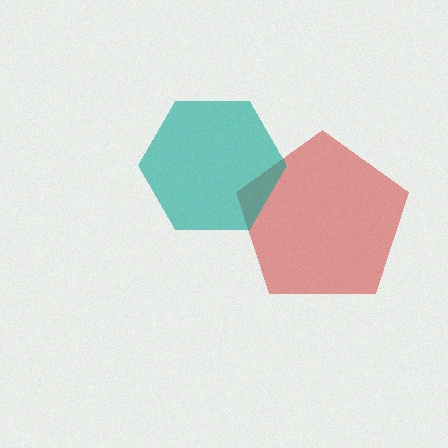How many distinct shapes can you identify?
There are 2 distinct shapes: a red pentagon, a teal hexagon.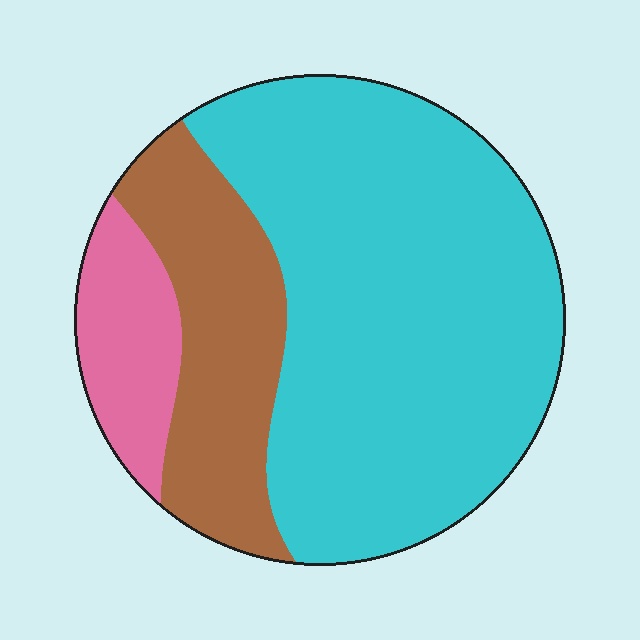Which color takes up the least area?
Pink, at roughly 10%.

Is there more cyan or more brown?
Cyan.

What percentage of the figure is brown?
Brown covers 23% of the figure.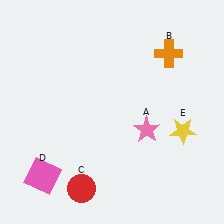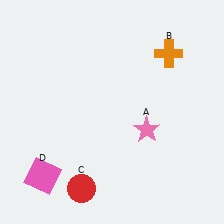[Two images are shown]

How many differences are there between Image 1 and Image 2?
There is 1 difference between the two images.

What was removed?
The yellow star (E) was removed in Image 2.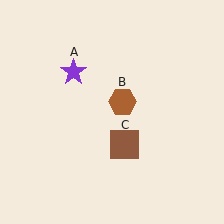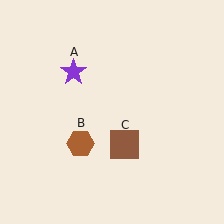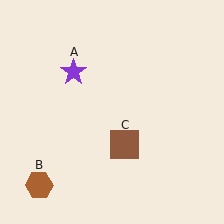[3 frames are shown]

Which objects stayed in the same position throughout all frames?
Purple star (object A) and brown square (object C) remained stationary.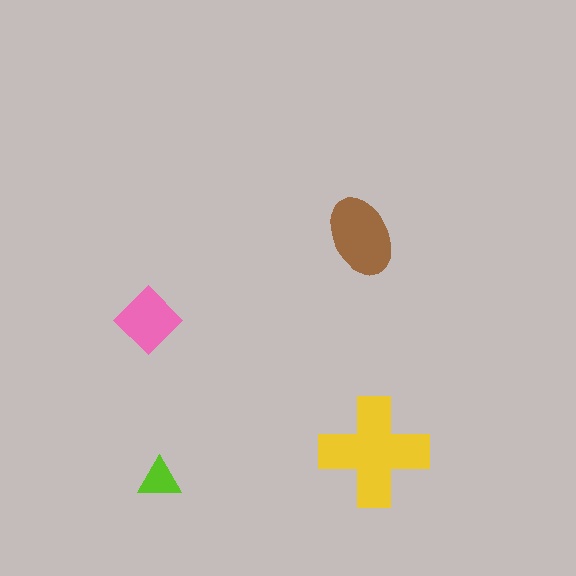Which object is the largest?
The yellow cross.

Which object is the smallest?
The lime triangle.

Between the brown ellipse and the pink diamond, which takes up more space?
The brown ellipse.